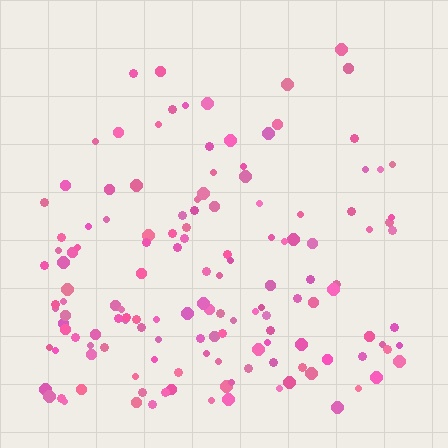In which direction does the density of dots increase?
From top to bottom, with the bottom side densest.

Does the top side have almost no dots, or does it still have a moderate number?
Still a moderate number, just noticeably fewer than the bottom.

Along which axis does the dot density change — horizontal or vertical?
Vertical.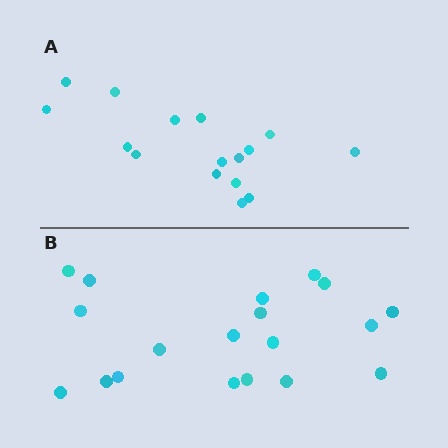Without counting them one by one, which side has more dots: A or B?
Region B (the bottom region) has more dots.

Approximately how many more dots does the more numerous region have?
Region B has just a few more — roughly 2 or 3 more dots than region A.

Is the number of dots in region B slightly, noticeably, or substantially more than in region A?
Region B has only slightly more — the two regions are fairly close. The ratio is roughly 1.2 to 1.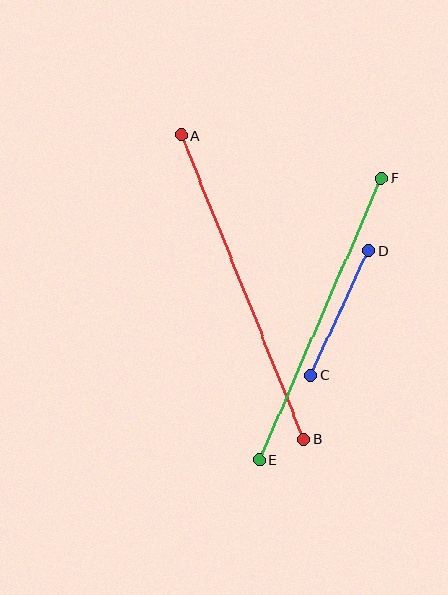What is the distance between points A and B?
The distance is approximately 328 pixels.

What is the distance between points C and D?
The distance is approximately 137 pixels.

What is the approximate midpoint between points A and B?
The midpoint is at approximately (243, 287) pixels.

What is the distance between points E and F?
The distance is approximately 306 pixels.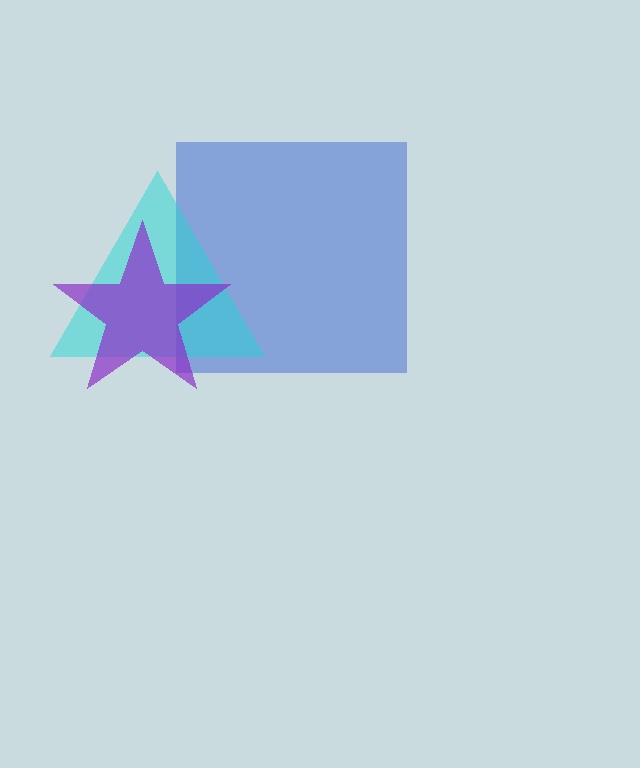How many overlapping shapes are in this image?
There are 3 overlapping shapes in the image.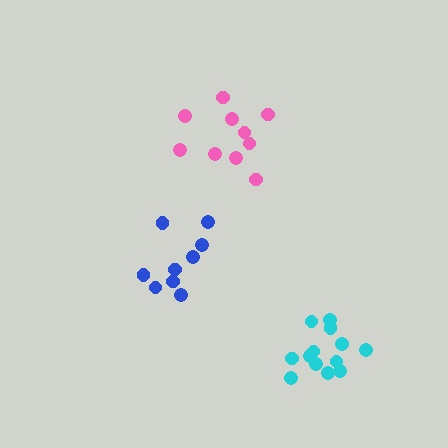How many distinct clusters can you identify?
There are 3 distinct clusters.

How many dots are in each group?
Group 1: 9 dots, Group 2: 10 dots, Group 3: 13 dots (32 total).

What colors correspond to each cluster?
The clusters are colored: blue, pink, cyan.